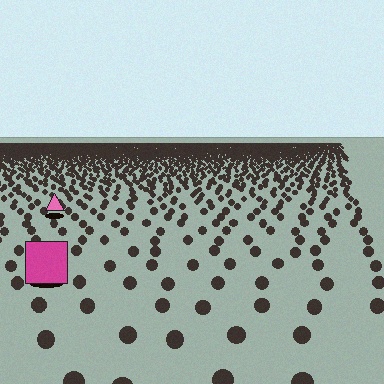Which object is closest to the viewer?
The magenta square is closest. The texture marks near it are larger and more spread out.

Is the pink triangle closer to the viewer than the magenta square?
No. The magenta square is closer — you can tell from the texture gradient: the ground texture is coarser near it.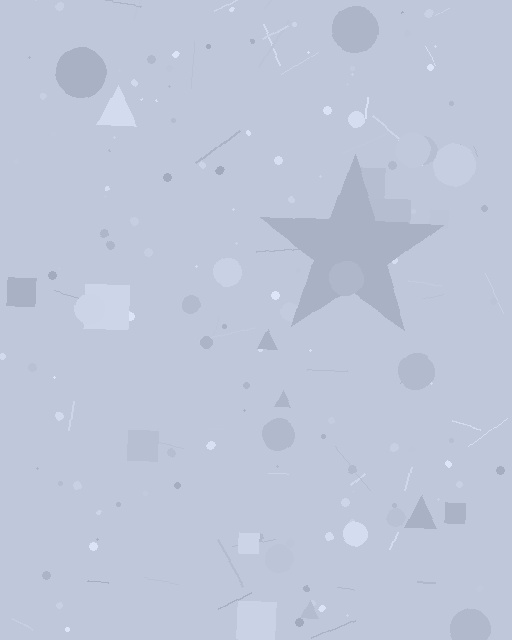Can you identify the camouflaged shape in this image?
The camouflaged shape is a star.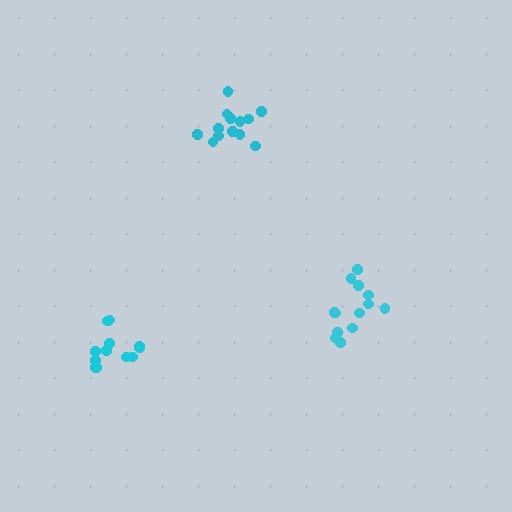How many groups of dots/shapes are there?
There are 3 groups.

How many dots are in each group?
Group 1: 12 dots, Group 2: 13 dots, Group 3: 13 dots (38 total).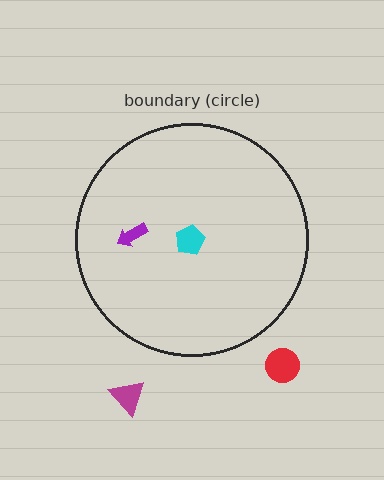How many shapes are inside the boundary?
2 inside, 2 outside.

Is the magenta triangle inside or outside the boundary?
Outside.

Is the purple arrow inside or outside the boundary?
Inside.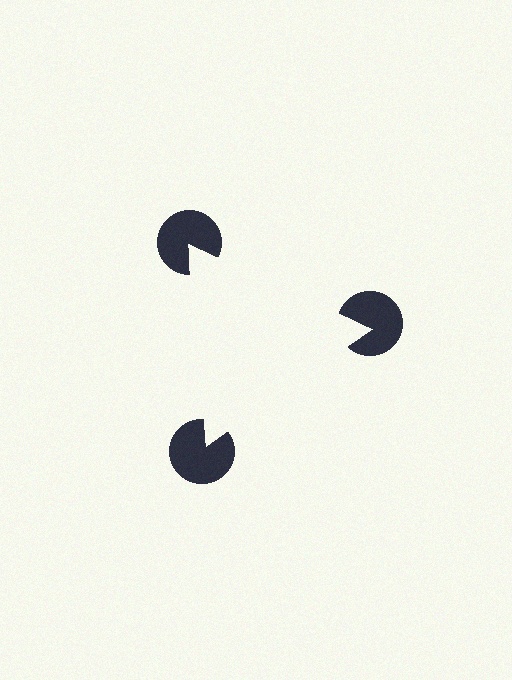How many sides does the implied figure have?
3 sides.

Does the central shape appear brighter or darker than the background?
It typically appears slightly brighter than the background, even though no actual brightness change is drawn.